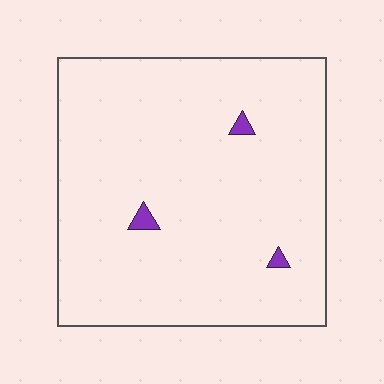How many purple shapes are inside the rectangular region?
3.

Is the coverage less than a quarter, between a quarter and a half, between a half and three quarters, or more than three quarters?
Less than a quarter.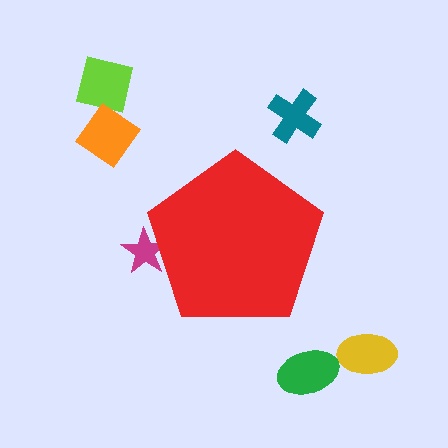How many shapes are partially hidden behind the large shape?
1 shape is partially hidden.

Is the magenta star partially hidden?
Yes, the magenta star is partially hidden behind the red pentagon.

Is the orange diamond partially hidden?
No, the orange diamond is fully visible.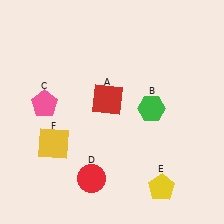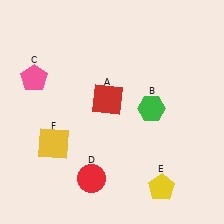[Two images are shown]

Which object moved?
The pink pentagon (C) moved up.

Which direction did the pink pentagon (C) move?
The pink pentagon (C) moved up.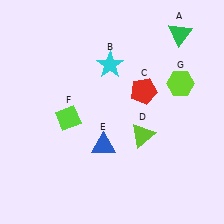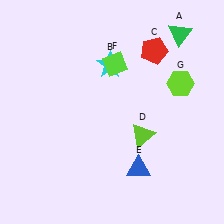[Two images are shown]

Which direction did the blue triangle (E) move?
The blue triangle (E) moved right.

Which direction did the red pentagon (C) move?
The red pentagon (C) moved up.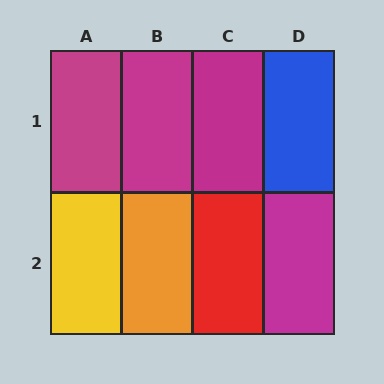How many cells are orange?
1 cell is orange.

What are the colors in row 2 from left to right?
Yellow, orange, red, magenta.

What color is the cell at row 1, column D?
Blue.